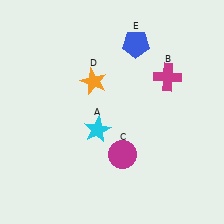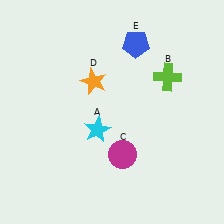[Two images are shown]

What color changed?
The cross (B) changed from magenta in Image 1 to lime in Image 2.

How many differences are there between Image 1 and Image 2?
There is 1 difference between the two images.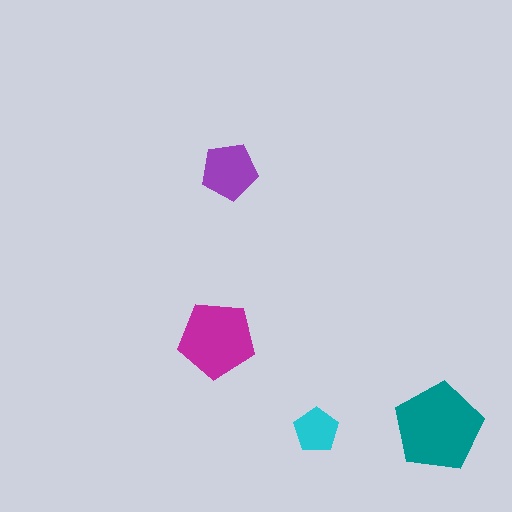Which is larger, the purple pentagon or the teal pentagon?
The teal one.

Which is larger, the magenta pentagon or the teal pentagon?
The teal one.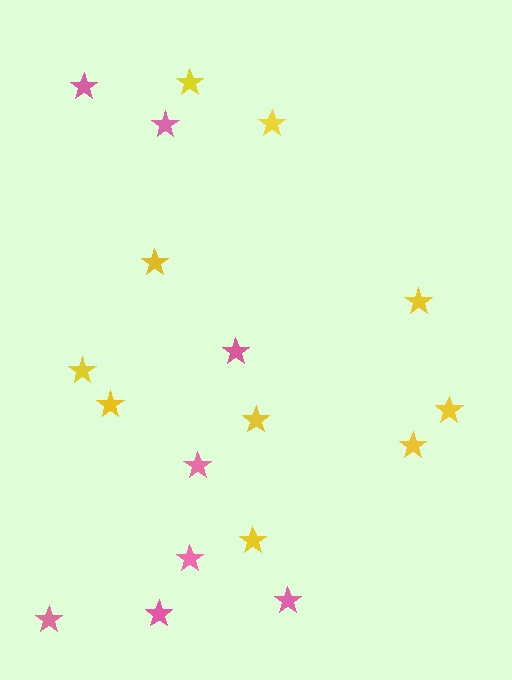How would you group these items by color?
There are 2 groups: one group of yellow stars (10) and one group of pink stars (8).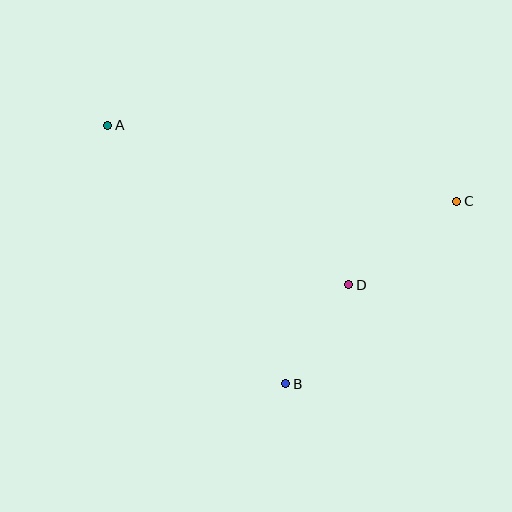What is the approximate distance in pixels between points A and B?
The distance between A and B is approximately 314 pixels.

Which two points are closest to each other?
Points B and D are closest to each other.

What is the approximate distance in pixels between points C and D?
The distance between C and D is approximately 137 pixels.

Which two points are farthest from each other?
Points A and C are farthest from each other.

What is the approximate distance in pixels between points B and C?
The distance between B and C is approximately 250 pixels.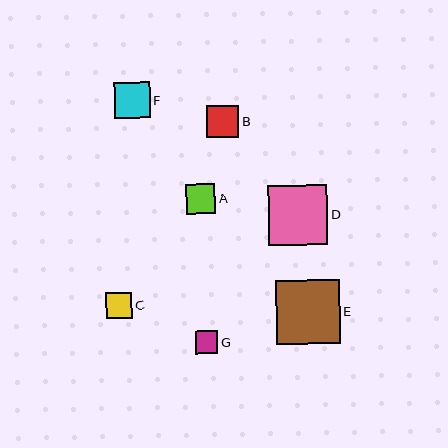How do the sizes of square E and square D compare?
Square E and square D are approximately the same size.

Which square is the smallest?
Square G is the smallest with a size of approximately 23 pixels.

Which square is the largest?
Square E is the largest with a size of approximately 64 pixels.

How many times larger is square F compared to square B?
Square F is approximately 1.1 times the size of square B.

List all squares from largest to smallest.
From largest to smallest: E, D, F, B, A, C, G.